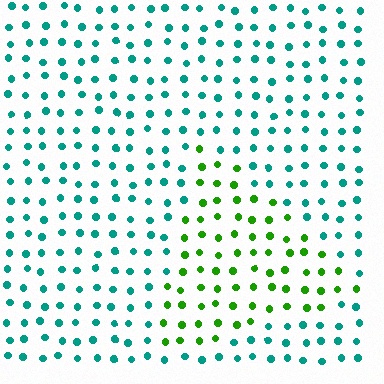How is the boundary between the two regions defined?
The boundary is defined purely by a slight shift in hue (about 61 degrees). Spacing, size, and orientation are identical on both sides.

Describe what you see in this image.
The image is filled with small teal elements in a uniform arrangement. A triangle-shaped region is visible where the elements are tinted to a slightly different hue, forming a subtle color boundary.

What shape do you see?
I see a triangle.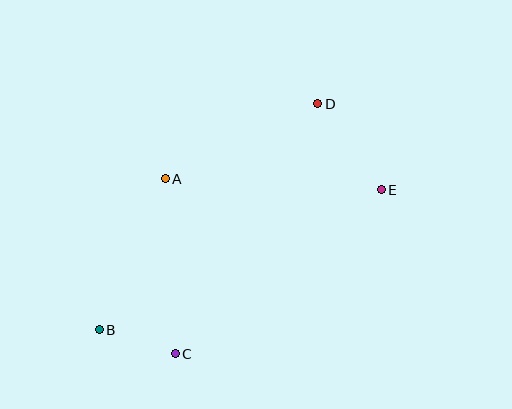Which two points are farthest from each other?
Points B and E are farthest from each other.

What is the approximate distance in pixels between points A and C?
The distance between A and C is approximately 175 pixels.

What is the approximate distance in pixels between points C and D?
The distance between C and D is approximately 288 pixels.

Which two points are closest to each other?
Points B and C are closest to each other.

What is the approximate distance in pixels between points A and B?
The distance between A and B is approximately 165 pixels.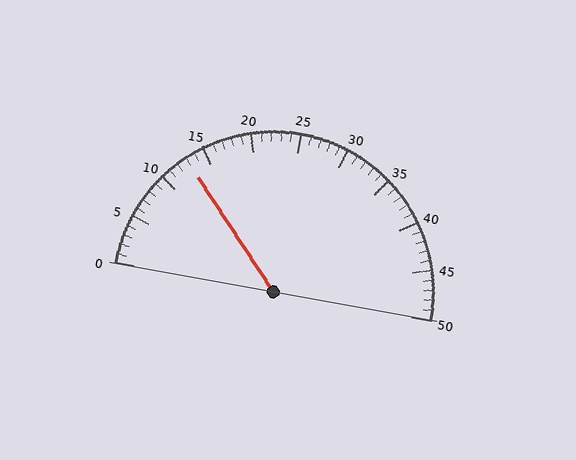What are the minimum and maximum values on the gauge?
The gauge ranges from 0 to 50.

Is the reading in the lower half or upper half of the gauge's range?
The reading is in the lower half of the range (0 to 50).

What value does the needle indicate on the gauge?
The needle indicates approximately 13.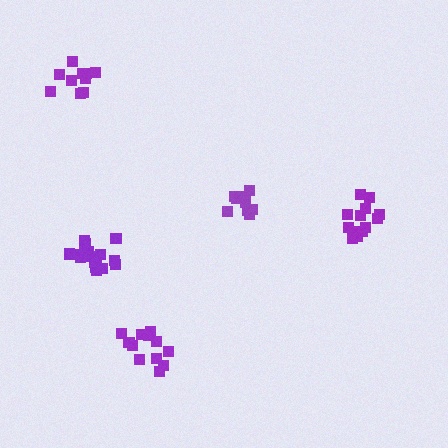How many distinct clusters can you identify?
There are 5 distinct clusters.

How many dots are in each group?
Group 1: 12 dots, Group 2: 11 dots, Group 3: 16 dots, Group 4: 10 dots, Group 5: 13 dots (62 total).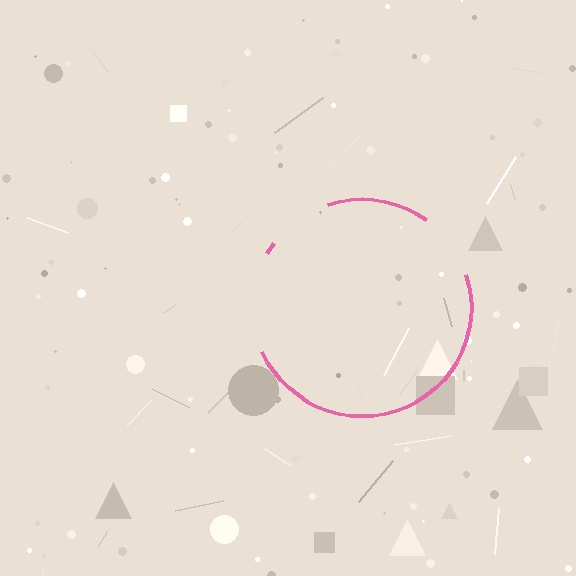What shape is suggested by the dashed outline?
The dashed outline suggests a circle.